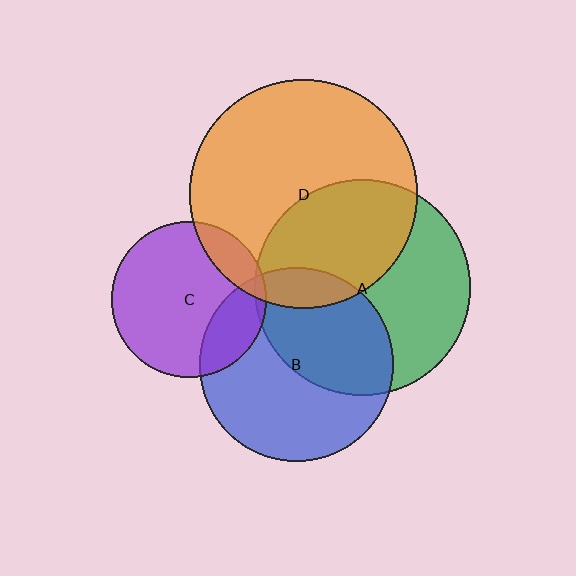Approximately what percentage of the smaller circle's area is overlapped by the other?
Approximately 15%.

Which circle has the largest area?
Circle D (orange).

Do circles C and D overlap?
Yes.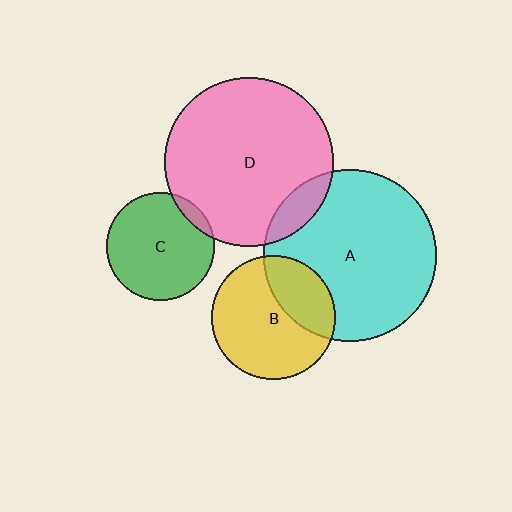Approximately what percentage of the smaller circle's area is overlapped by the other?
Approximately 30%.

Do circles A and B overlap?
Yes.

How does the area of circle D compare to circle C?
Approximately 2.4 times.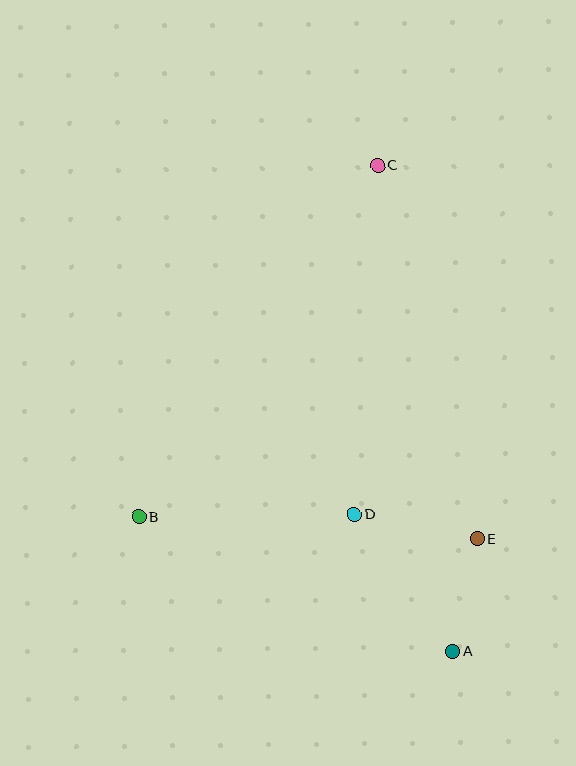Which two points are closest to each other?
Points A and E are closest to each other.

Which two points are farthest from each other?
Points A and C are farthest from each other.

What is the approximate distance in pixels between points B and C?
The distance between B and C is approximately 425 pixels.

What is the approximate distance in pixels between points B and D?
The distance between B and D is approximately 215 pixels.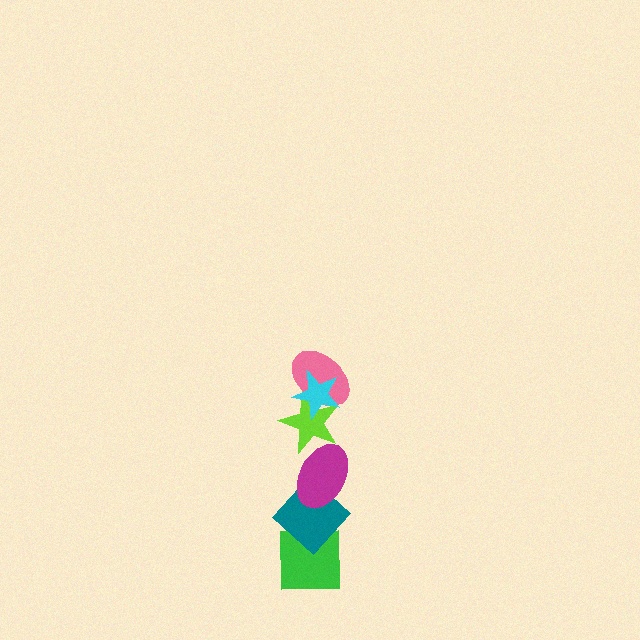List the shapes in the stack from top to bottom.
From top to bottom: the cyan star, the pink ellipse, the lime star, the magenta ellipse, the teal diamond, the green square.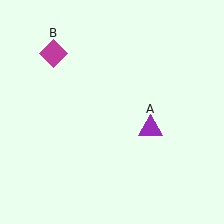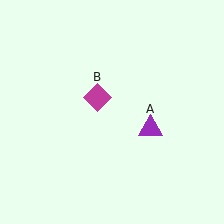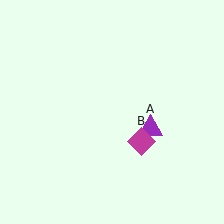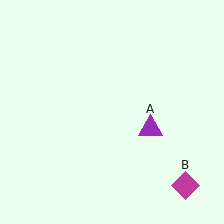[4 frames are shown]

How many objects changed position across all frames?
1 object changed position: magenta diamond (object B).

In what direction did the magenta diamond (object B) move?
The magenta diamond (object B) moved down and to the right.